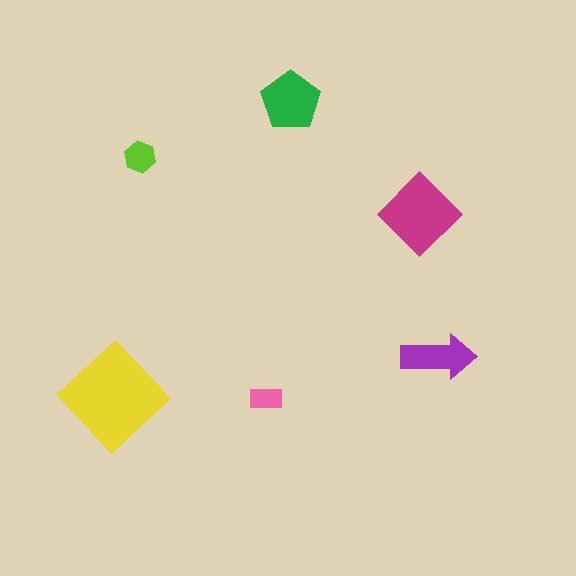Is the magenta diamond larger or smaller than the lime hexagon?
Larger.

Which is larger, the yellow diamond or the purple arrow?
The yellow diamond.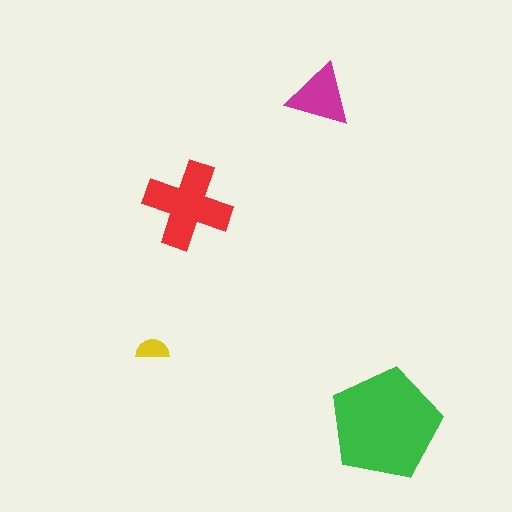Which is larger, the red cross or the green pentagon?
The green pentagon.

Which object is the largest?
The green pentagon.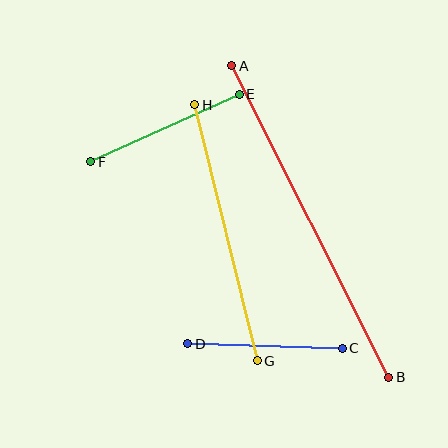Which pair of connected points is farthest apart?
Points A and B are farthest apart.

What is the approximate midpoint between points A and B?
The midpoint is at approximately (310, 221) pixels.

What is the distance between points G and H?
The distance is approximately 264 pixels.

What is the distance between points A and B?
The distance is approximately 349 pixels.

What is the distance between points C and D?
The distance is approximately 154 pixels.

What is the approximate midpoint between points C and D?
The midpoint is at approximately (265, 346) pixels.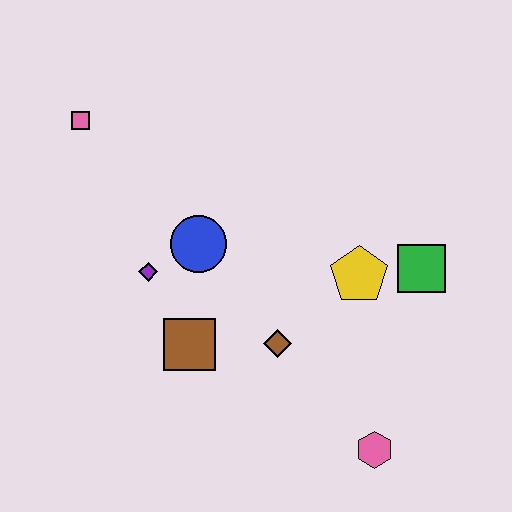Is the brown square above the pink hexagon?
Yes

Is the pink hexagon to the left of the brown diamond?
No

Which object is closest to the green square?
The yellow pentagon is closest to the green square.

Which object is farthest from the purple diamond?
The pink hexagon is farthest from the purple diamond.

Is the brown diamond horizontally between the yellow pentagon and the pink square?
Yes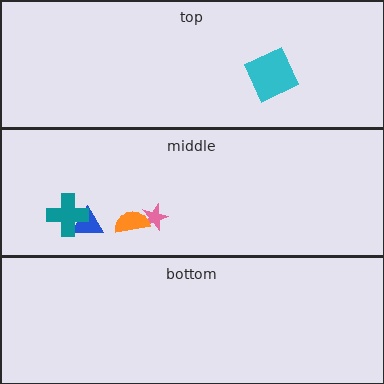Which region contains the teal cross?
The middle region.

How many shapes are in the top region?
1.